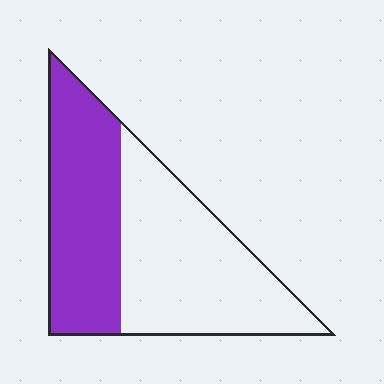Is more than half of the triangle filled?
No.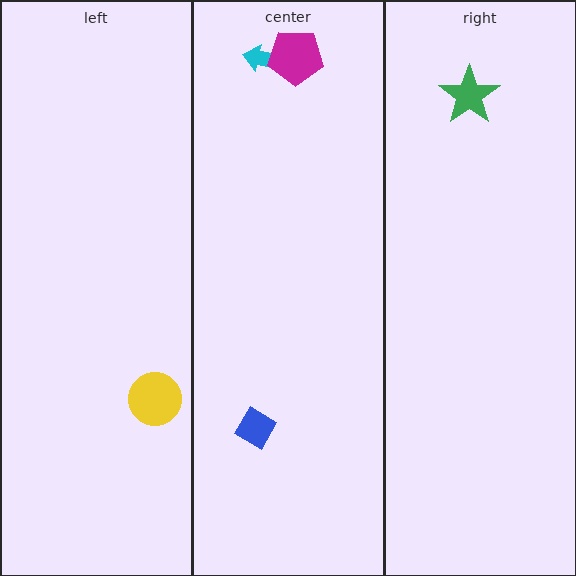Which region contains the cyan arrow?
The center region.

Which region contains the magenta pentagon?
The center region.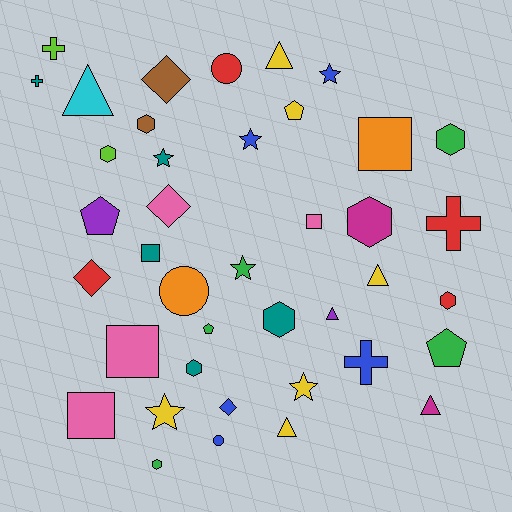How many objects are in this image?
There are 40 objects.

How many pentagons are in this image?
There are 4 pentagons.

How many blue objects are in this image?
There are 5 blue objects.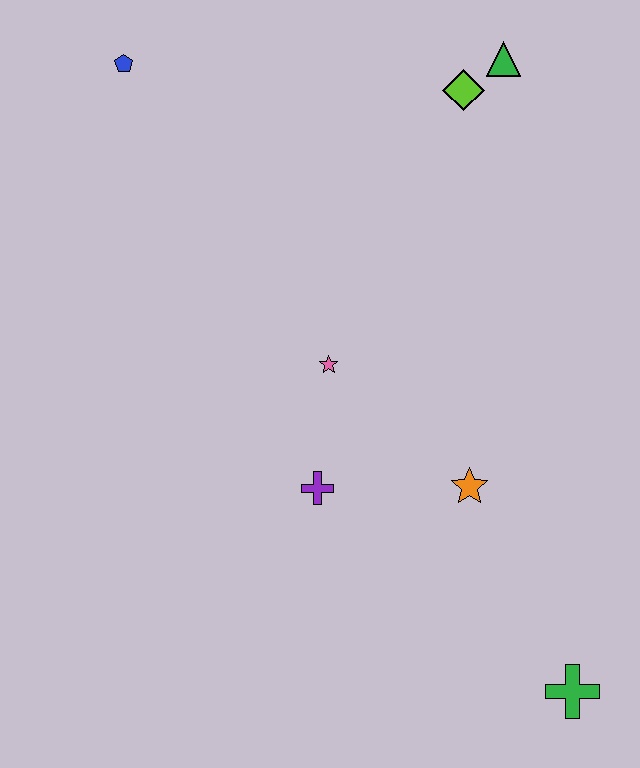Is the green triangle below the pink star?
No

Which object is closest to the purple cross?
The pink star is closest to the purple cross.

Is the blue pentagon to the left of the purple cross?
Yes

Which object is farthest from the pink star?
The green cross is farthest from the pink star.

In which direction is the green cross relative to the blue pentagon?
The green cross is below the blue pentagon.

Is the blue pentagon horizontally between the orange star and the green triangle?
No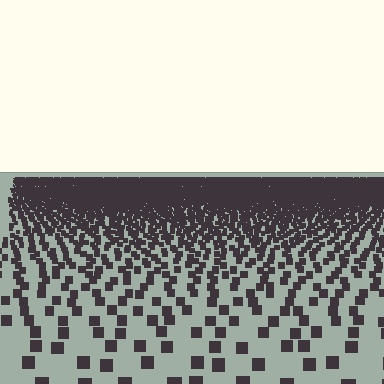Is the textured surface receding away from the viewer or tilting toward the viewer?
The surface is receding away from the viewer. Texture elements get smaller and denser toward the top.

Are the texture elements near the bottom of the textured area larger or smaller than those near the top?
Larger. Near the bottom, elements are closer to the viewer and appear at a bigger on-screen size.